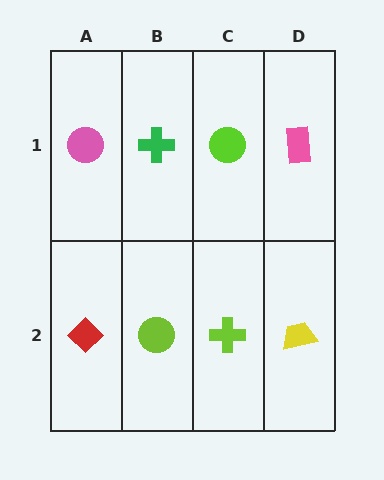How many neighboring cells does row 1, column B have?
3.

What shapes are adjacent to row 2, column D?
A pink rectangle (row 1, column D), a lime cross (row 2, column C).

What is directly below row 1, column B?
A lime circle.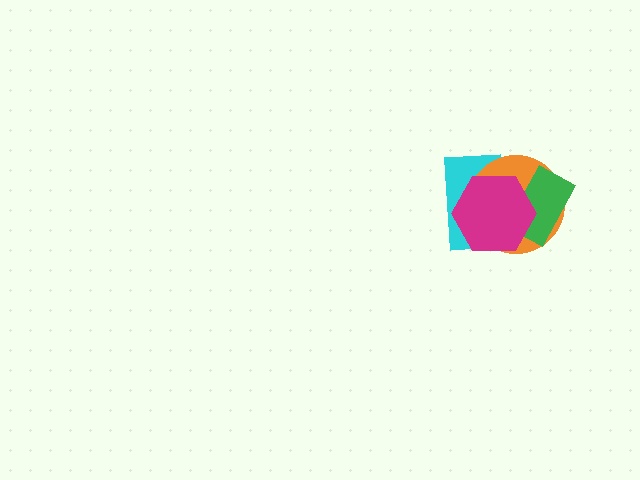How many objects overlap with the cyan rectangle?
3 objects overlap with the cyan rectangle.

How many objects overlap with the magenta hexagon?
3 objects overlap with the magenta hexagon.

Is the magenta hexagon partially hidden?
No, no other shape covers it.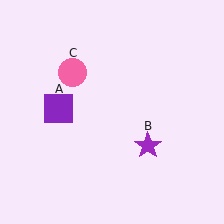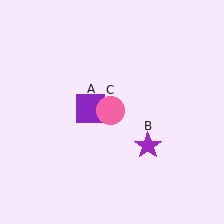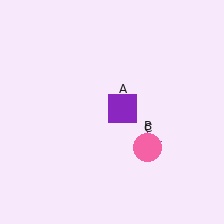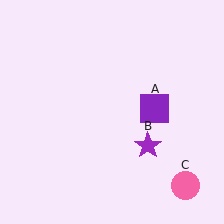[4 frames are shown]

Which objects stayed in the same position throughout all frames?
Purple star (object B) remained stationary.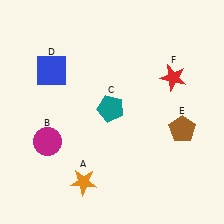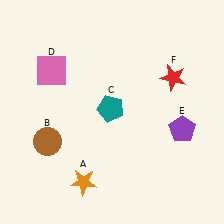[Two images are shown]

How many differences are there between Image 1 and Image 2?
There are 3 differences between the two images.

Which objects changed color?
B changed from magenta to brown. D changed from blue to pink. E changed from brown to purple.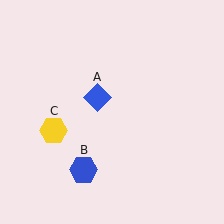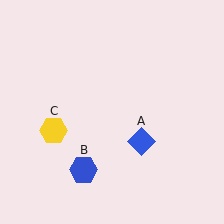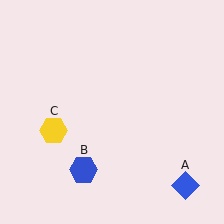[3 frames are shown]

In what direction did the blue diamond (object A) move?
The blue diamond (object A) moved down and to the right.